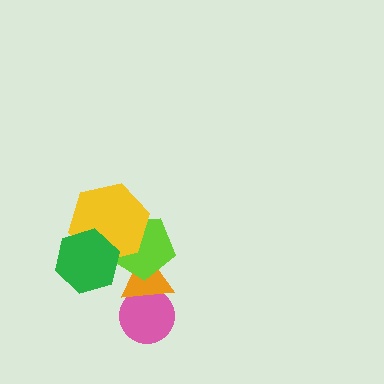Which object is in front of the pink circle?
The orange triangle is in front of the pink circle.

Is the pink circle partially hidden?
Yes, it is partially covered by another shape.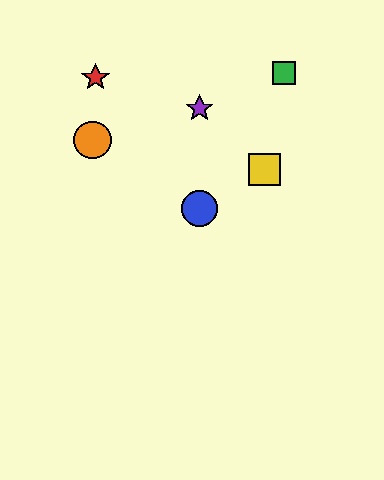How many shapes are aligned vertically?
2 shapes (the blue circle, the purple star) are aligned vertically.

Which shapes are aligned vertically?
The blue circle, the purple star are aligned vertically.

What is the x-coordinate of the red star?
The red star is at x≈96.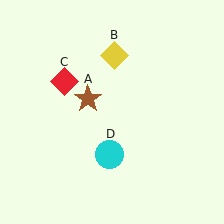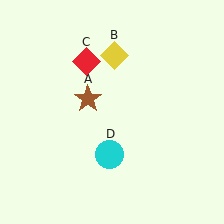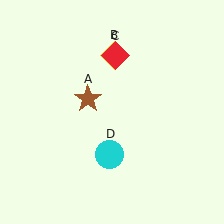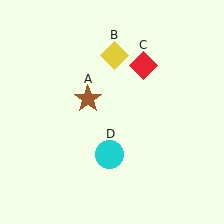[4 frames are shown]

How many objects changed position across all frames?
1 object changed position: red diamond (object C).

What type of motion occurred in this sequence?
The red diamond (object C) rotated clockwise around the center of the scene.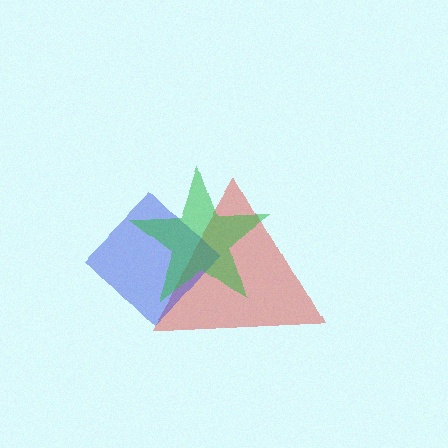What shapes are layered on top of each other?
The layered shapes are: a red triangle, a blue diamond, a green star.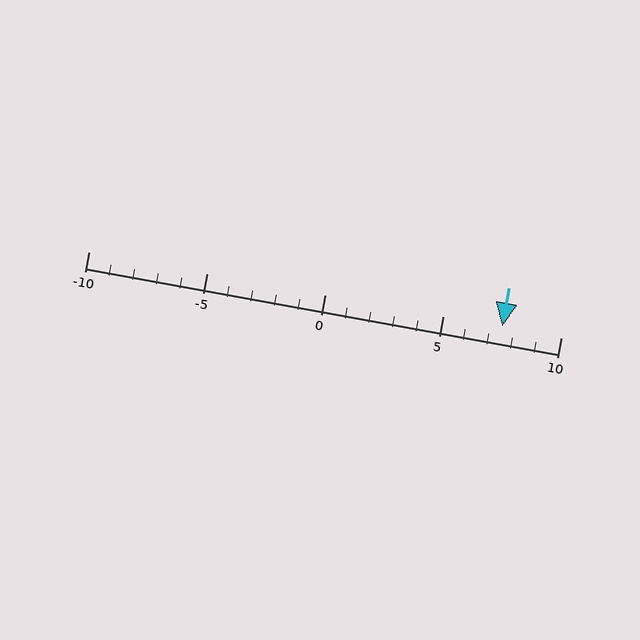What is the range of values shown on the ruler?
The ruler shows values from -10 to 10.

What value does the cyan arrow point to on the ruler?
The cyan arrow points to approximately 8.